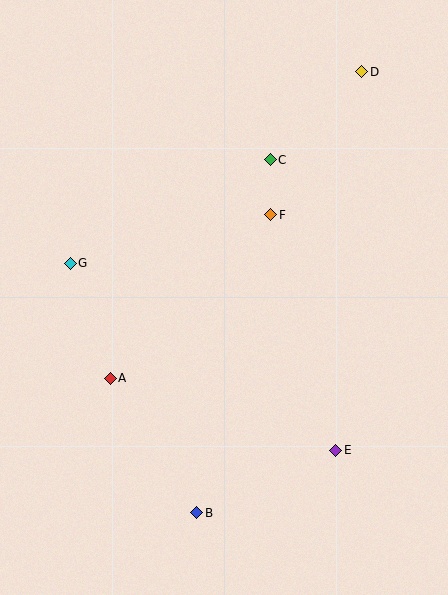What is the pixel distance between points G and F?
The distance between G and F is 206 pixels.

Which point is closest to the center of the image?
Point F at (271, 215) is closest to the center.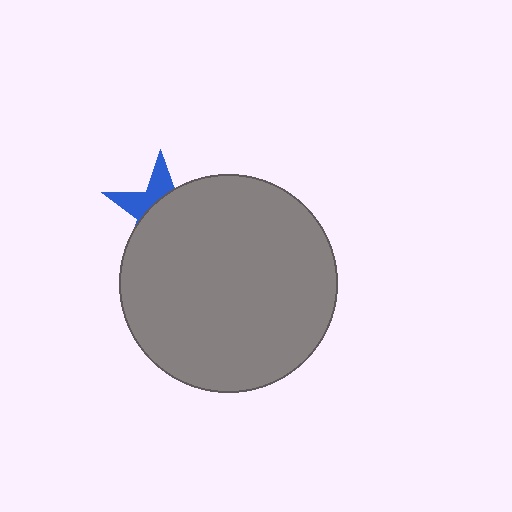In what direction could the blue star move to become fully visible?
The blue star could move toward the upper-left. That would shift it out from behind the gray circle entirely.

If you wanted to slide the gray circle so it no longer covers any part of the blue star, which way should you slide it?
Slide it toward the lower-right — that is the most direct way to separate the two shapes.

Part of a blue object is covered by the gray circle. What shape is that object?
It is a star.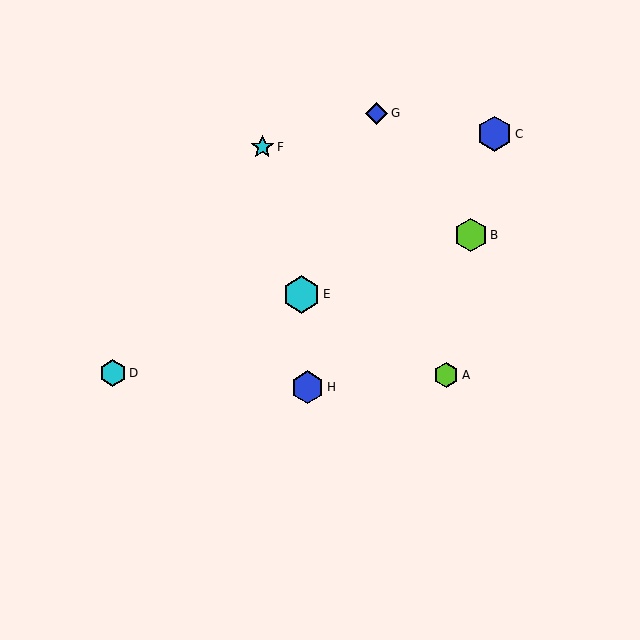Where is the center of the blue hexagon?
The center of the blue hexagon is at (495, 134).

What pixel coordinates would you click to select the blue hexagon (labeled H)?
Click at (308, 387) to select the blue hexagon H.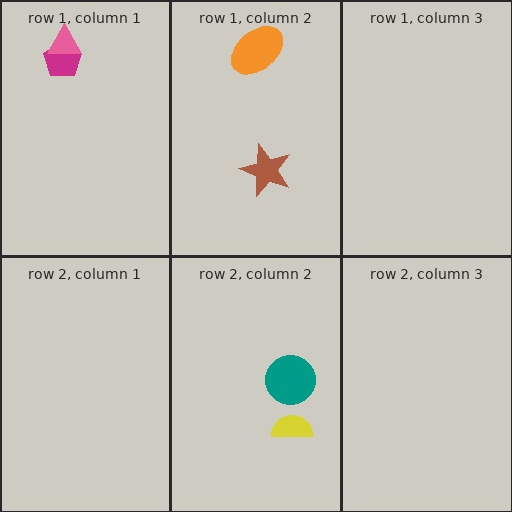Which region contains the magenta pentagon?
The row 1, column 1 region.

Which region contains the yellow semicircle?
The row 2, column 2 region.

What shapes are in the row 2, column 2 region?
The teal circle, the yellow semicircle.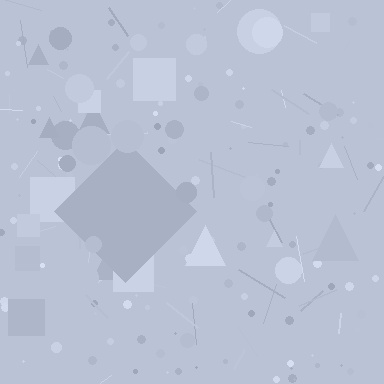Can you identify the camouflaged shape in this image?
The camouflaged shape is a diamond.